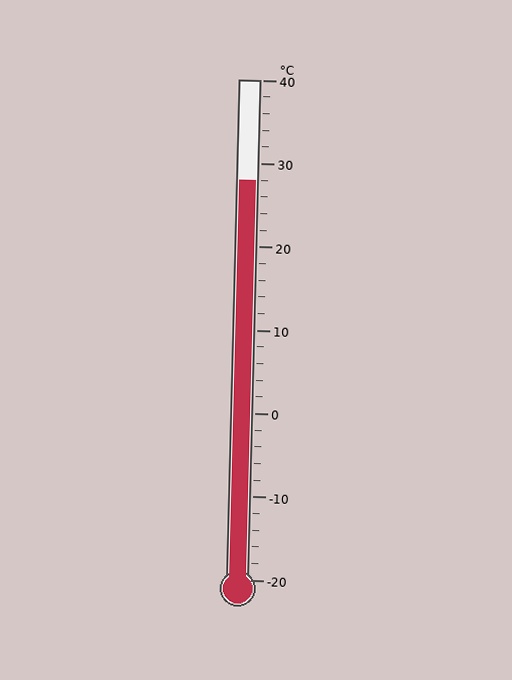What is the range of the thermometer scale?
The thermometer scale ranges from -20°C to 40°C.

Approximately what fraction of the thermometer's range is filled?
The thermometer is filled to approximately 80% of its range.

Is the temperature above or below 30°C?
The temperature is below 30°C.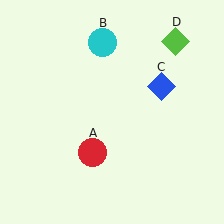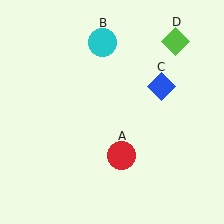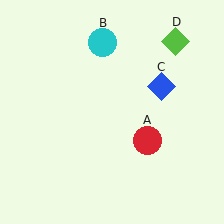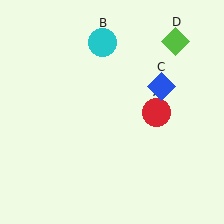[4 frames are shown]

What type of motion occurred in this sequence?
The red circle (object A) rotated counterclockwise around the center of the scene.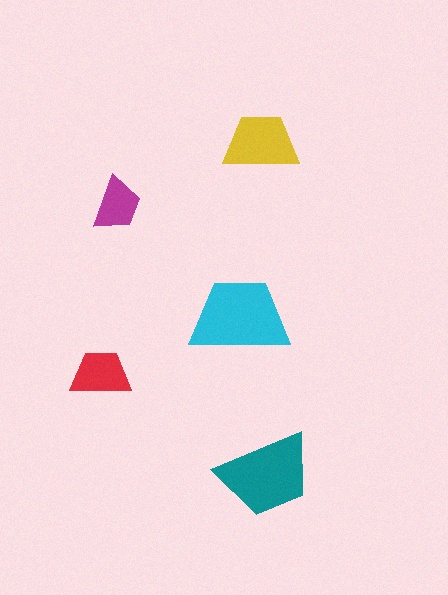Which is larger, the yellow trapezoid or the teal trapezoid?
The teal one.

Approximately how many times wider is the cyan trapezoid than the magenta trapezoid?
About 2 times wider.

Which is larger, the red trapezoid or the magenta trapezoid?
The red one.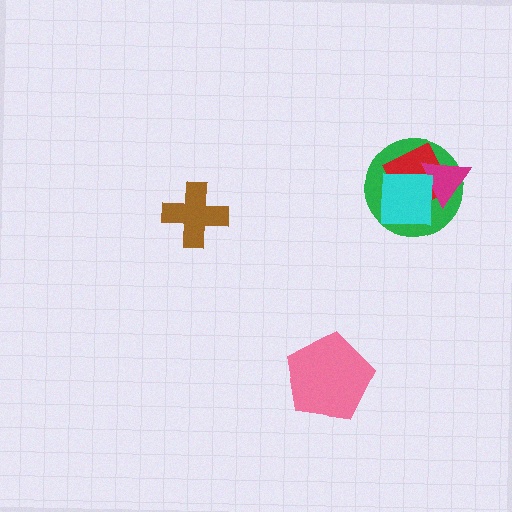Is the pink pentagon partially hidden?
No, no other shape covers it.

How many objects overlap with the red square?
3 objects overlap with the red square.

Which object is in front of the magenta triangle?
The cyan square is in front of the magenta triangle.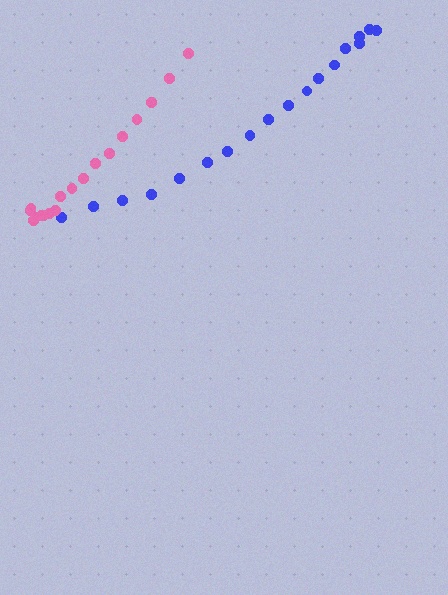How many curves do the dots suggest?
There are 2 distinct paths.